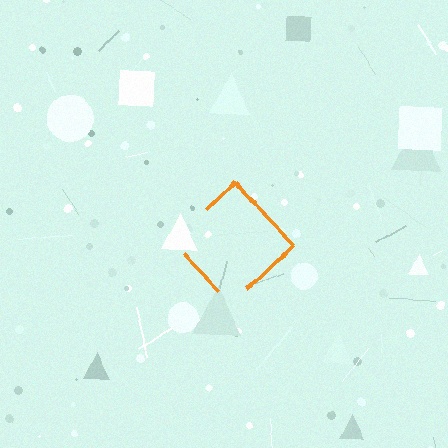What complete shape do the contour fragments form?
The contour fragments form a diamond.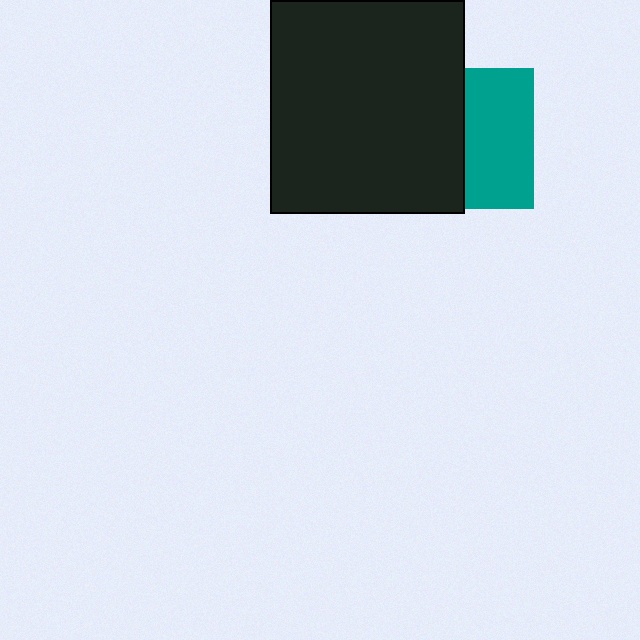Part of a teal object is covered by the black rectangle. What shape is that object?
It is a square.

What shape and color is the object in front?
The object in front is a black rectangle.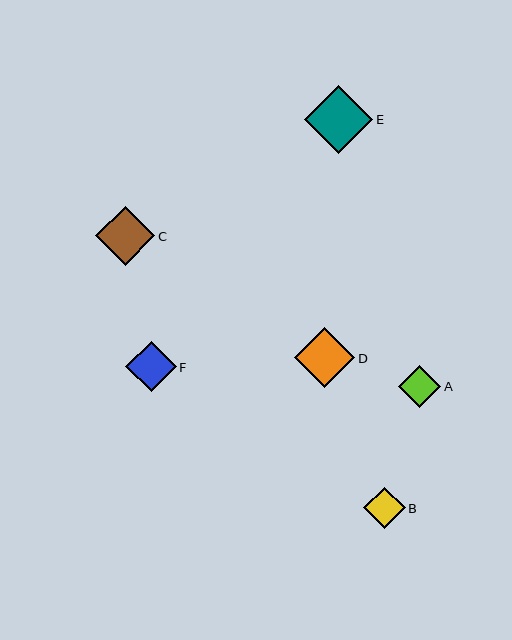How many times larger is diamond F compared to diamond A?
Diamond F is approximately 1.2 times the size of diamond A.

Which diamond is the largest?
Diamond E is the largest with a size of approximately 69 pixels.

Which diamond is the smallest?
Diamond B is the smallest with a size of approximately 42 pixels.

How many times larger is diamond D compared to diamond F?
Diamond D is approximately 1.2 times the size of diamond F.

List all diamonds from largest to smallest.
From largest to smallest: E, D, C, F, A, B.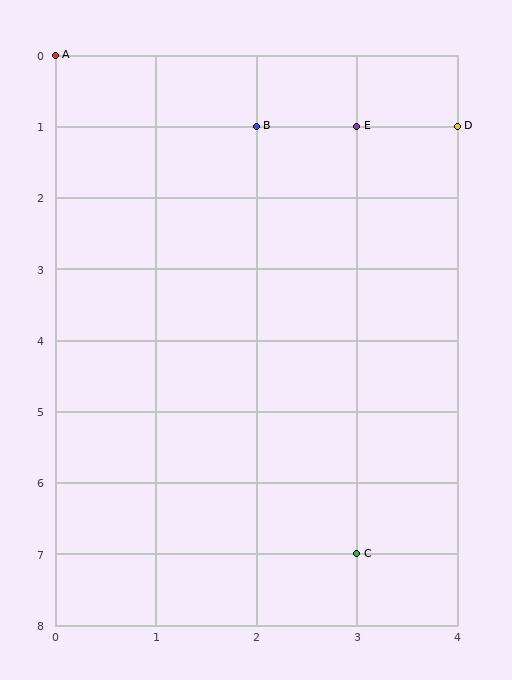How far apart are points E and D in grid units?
Points E and D are 1 column apart.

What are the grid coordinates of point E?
Point E is at grid coordinates (3, 1).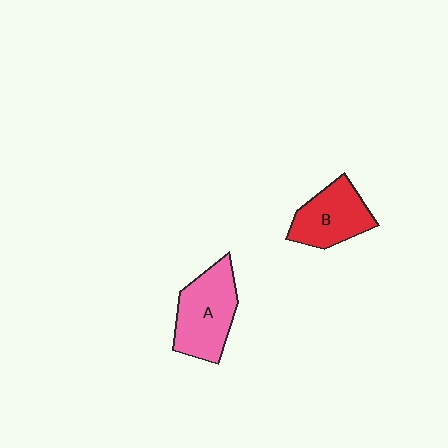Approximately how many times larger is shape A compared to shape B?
Approximately 1.2 times.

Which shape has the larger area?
Shape A (pink).